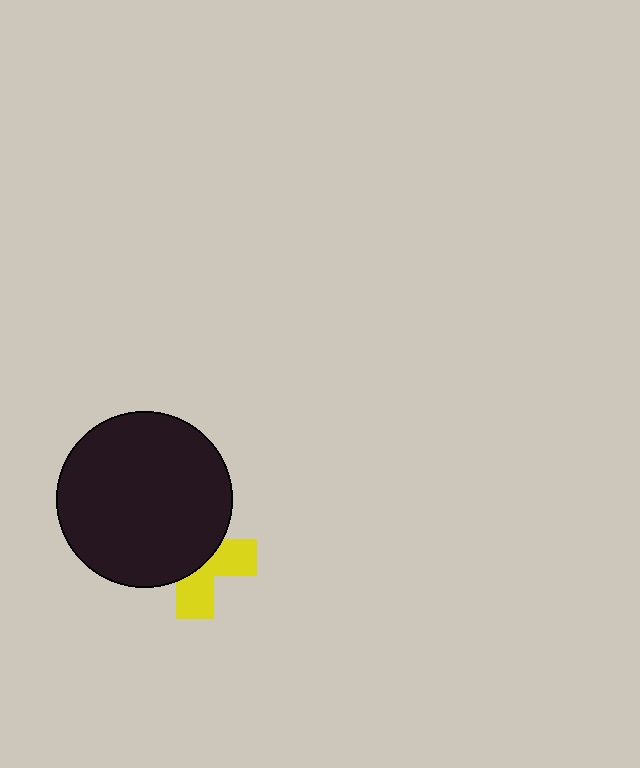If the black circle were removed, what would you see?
You would see the complete yellow cross.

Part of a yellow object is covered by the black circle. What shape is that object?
It is a cross.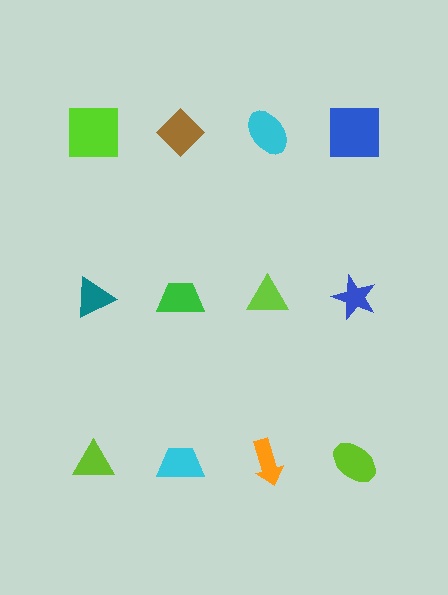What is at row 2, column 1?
A teal triangle.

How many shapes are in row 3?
4 shapes.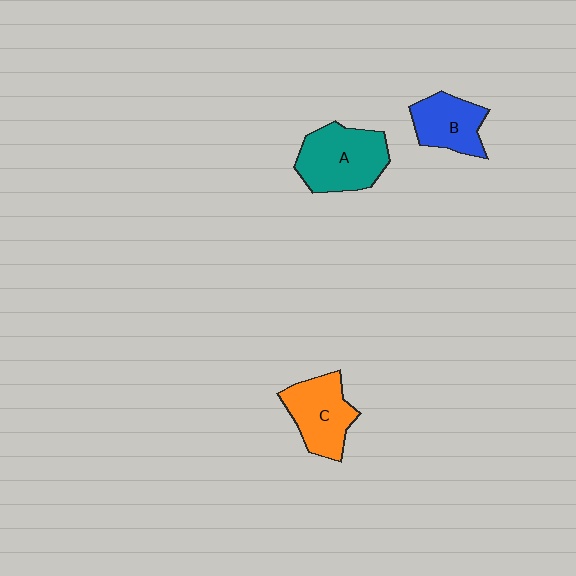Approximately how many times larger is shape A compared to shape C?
Approximately 1.2 times.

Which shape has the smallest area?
Shape B (blue).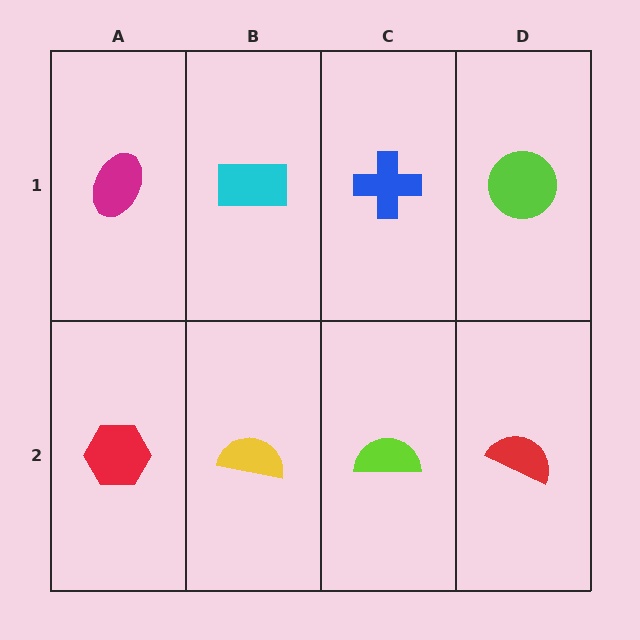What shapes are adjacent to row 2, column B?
A cyan rectangle (row 1, column B), a red hexagon (row 2, column A), a lime semicircle (row 2, column C).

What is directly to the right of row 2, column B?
A lime semicircle.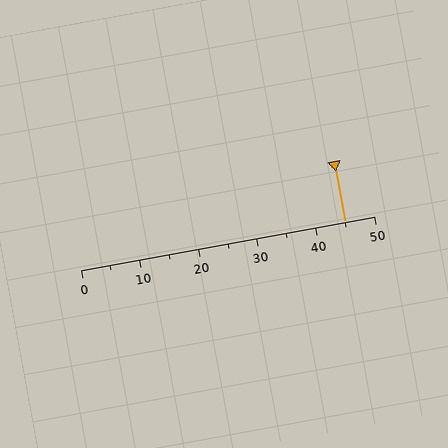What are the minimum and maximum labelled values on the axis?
The axis runs from 0 to 50.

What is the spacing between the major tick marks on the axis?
The major ticks are spaced 10 apart.